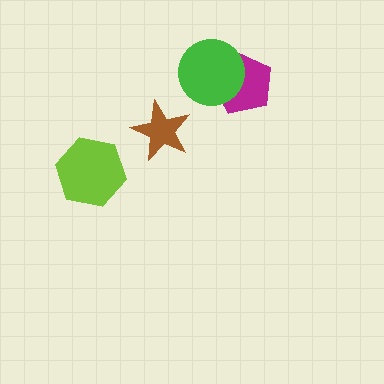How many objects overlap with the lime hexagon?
0 objects overlap with the lime hexagon.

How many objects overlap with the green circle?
1 object overlaps with the green circle.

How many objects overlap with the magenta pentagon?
1 object overlaps with the magenta pentagon.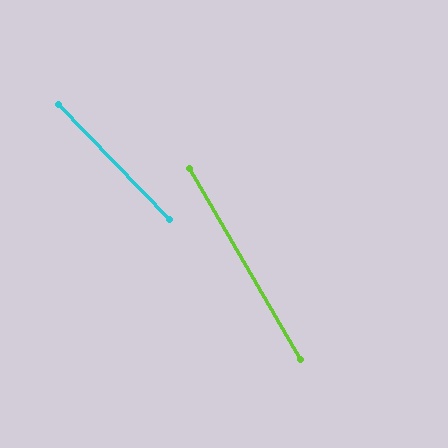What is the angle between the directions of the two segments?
Approximately 14 degrees.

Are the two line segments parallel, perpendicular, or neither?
Neither parallel nor perpendicular — they differ by about 14°.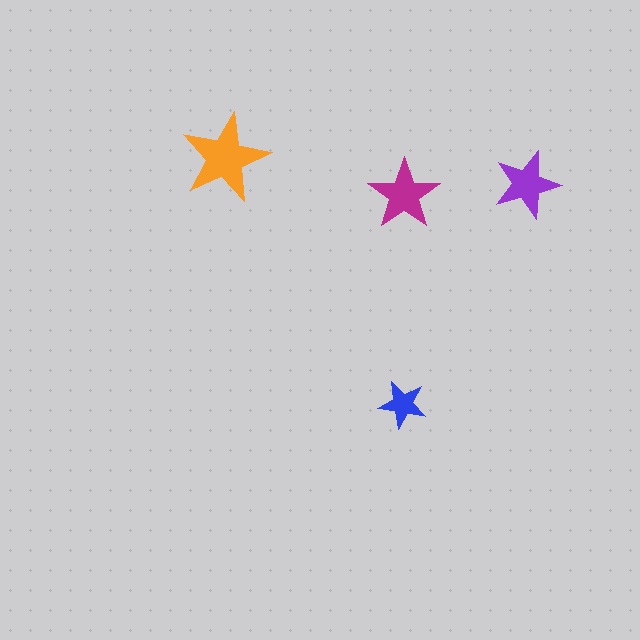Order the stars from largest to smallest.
the orange one, the magenta one, the purple one, the blue one.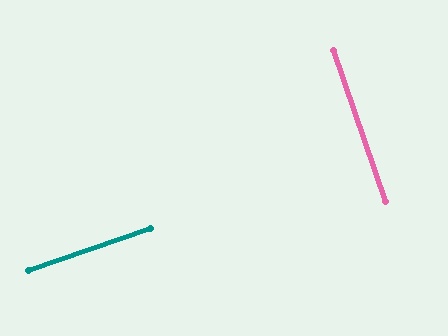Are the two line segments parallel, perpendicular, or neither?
Perpendicular — they meet at approximately 90°.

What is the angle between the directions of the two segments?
Approximately 90 degrees.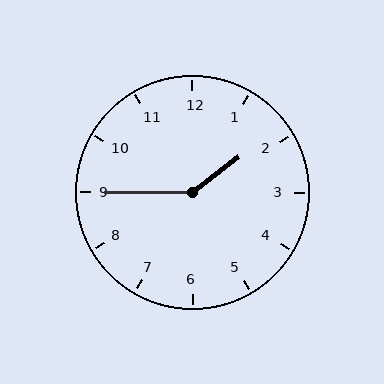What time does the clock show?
1:45.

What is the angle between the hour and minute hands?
Approximately 142 degrees.